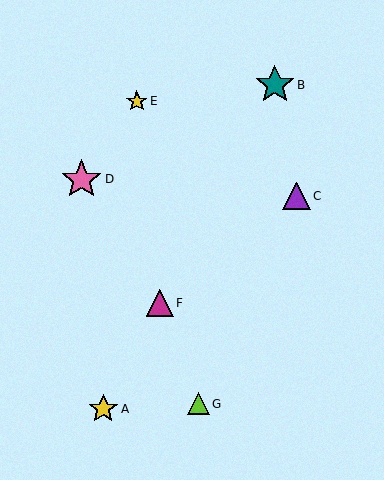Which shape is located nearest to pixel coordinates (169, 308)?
The magenta triangle (labeled F) at (160, 303) is nearest to that location.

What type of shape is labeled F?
Shape F is a magenta triangle.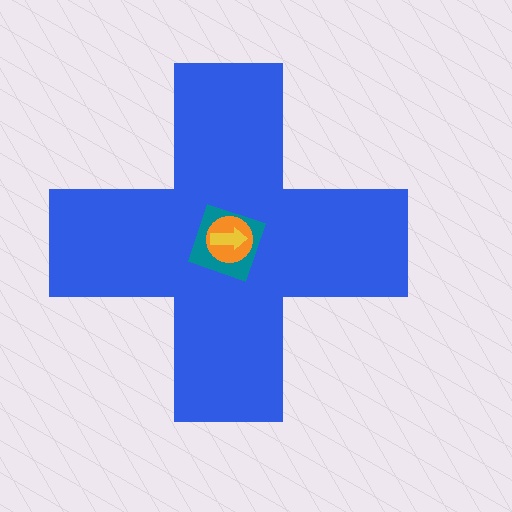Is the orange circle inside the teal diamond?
Yes.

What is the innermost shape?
The yellow arrow.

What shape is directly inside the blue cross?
The teal diamond.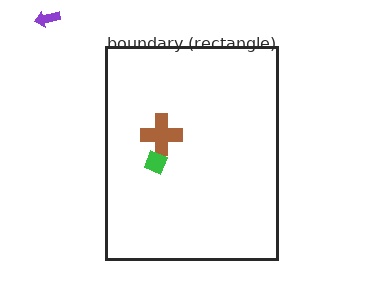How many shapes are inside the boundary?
2 inside, 1 outside.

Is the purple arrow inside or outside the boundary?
Outside.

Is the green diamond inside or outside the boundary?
Inside.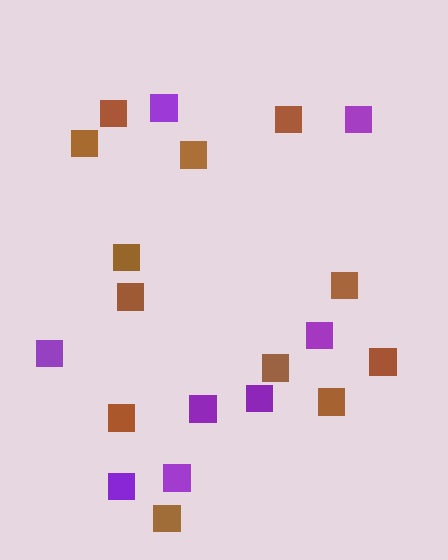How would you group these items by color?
There are 2 groups: one group of brown squares (12) and one group of purple squares (8).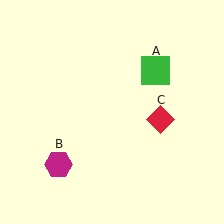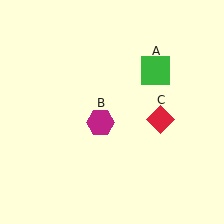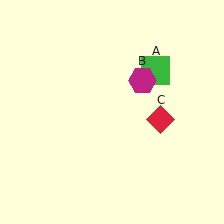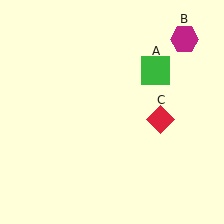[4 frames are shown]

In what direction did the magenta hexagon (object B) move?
The magenta hexagon (object B) moved up and to the right.